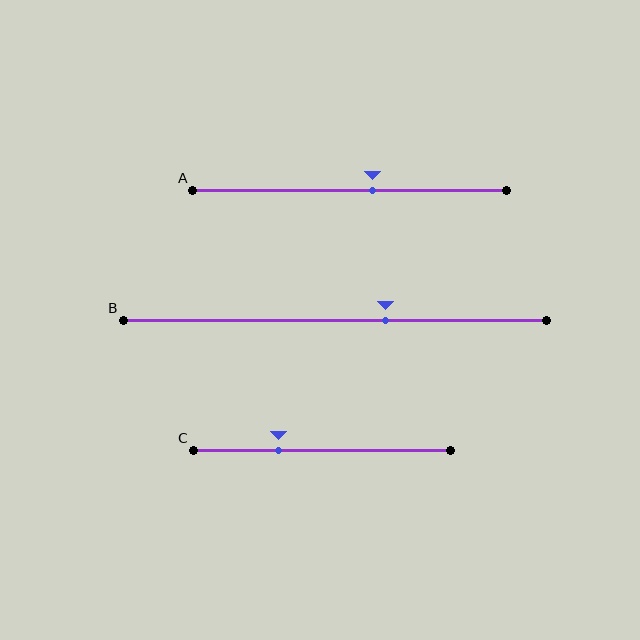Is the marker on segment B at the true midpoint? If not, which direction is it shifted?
No, the marker on segment B is shifted to the right by about 12% of the segment length.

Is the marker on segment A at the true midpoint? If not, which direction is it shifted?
No, the marker on segment A is shifted to the right by about 7% of the segment length.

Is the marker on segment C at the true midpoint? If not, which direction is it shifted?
No, the marker on segment C is shifted to the left by about 17% of the segment length.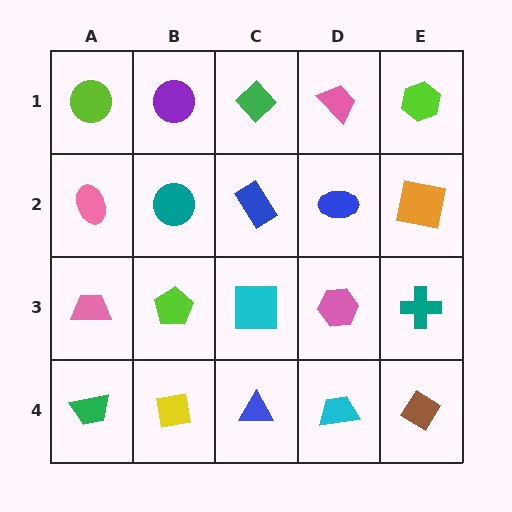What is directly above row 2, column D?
A pink trapezoid.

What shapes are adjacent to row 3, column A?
A pink ellipse (row 2, column A), a green trapezoid (row 4, column A), a lime pentagon (row 3, column B).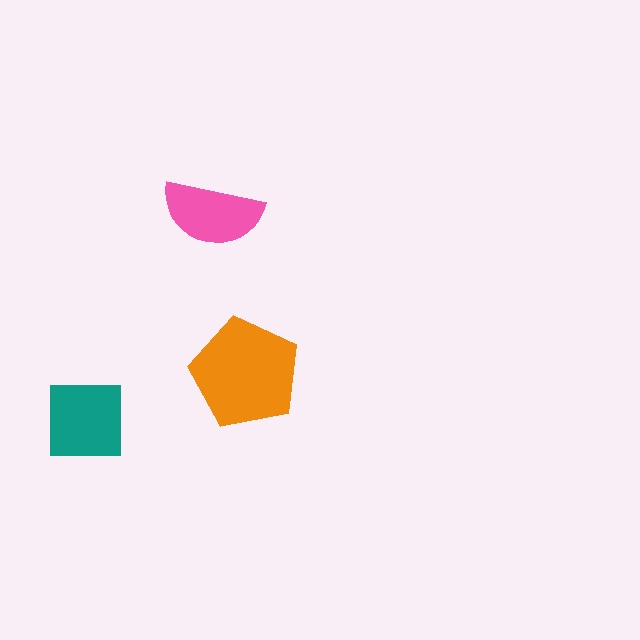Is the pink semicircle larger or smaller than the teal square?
Smaller.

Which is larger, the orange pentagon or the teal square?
The orange pentagon.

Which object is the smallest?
The pink semicircle.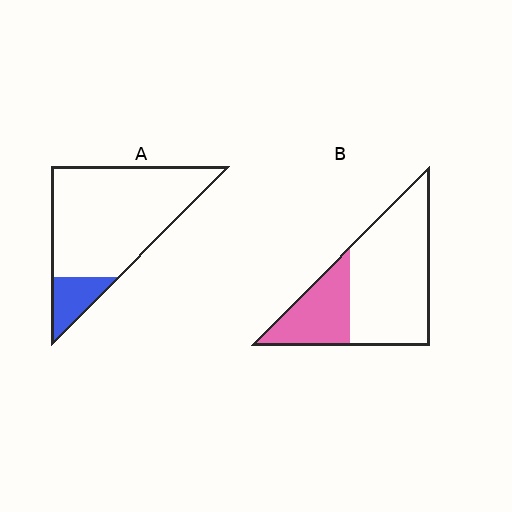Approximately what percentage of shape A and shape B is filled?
A is approximately 15% and B is approximately 30%.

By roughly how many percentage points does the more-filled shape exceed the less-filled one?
By roughly 15 percentage points (B over A).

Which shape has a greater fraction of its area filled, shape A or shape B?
Shape B.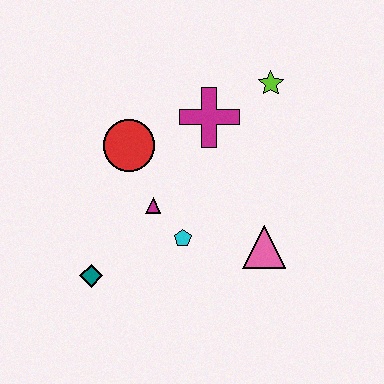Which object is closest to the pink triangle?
The cyan pentagon is closest to the pink triangle.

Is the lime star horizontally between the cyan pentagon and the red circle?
No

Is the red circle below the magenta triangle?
No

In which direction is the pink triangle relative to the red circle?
The pink triangle is to the right of the red circle.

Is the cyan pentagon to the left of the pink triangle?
Yes